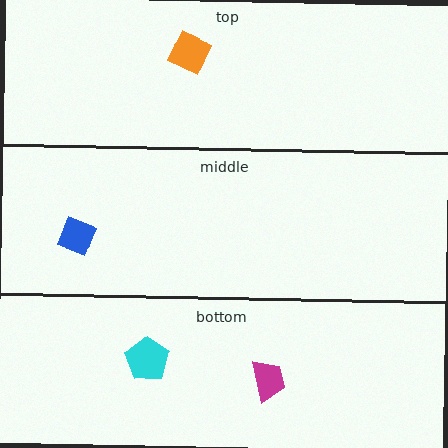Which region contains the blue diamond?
The middle region.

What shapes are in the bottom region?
The cyan pentagon, the magenta trapezoid.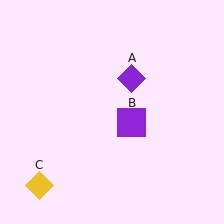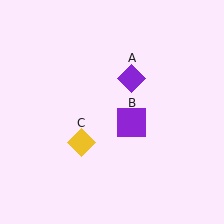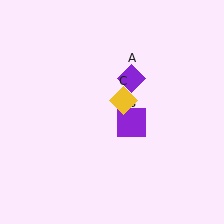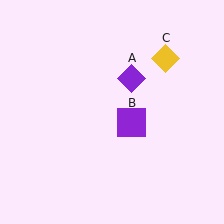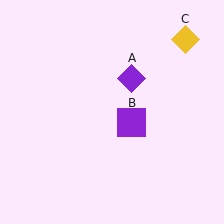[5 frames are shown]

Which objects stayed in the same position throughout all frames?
Purple diamond (object A) and purple square (object B) remained stationary.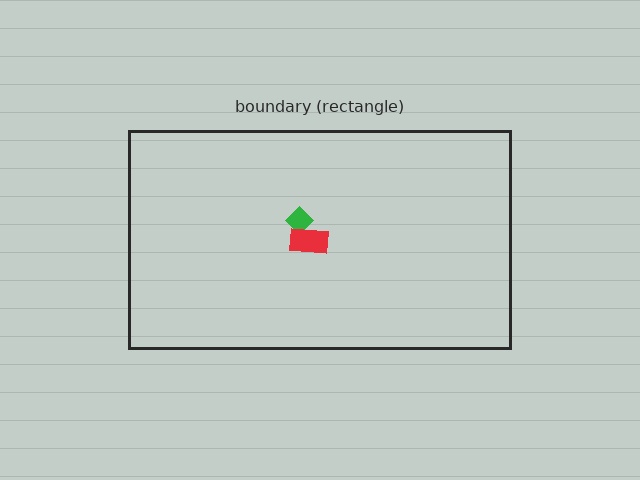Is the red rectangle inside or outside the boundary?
Inside.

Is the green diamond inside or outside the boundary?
Inside.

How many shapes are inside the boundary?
2 inside, 0 outside.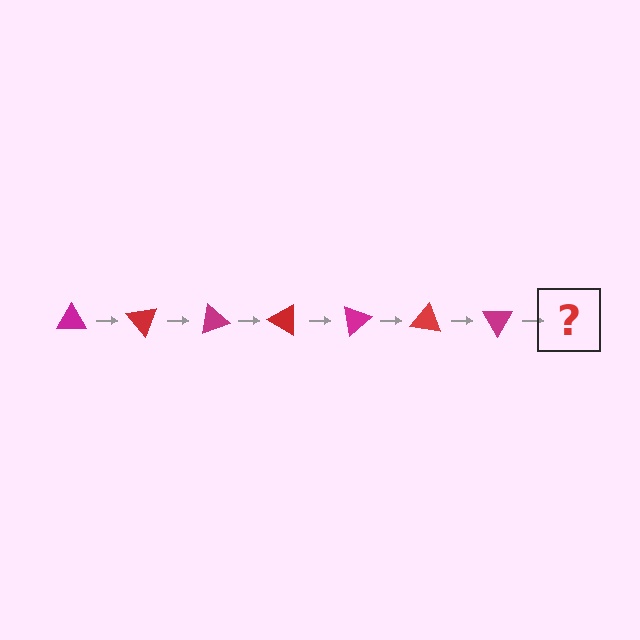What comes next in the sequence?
The next element should be a red triangle, rotated 350 degrees from the start.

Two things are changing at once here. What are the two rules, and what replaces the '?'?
The two rules are that it rotates 50 degrees each step and the color cycles through magenta and red. The '?' should be a red triangle, rotated 350 degrees from the start.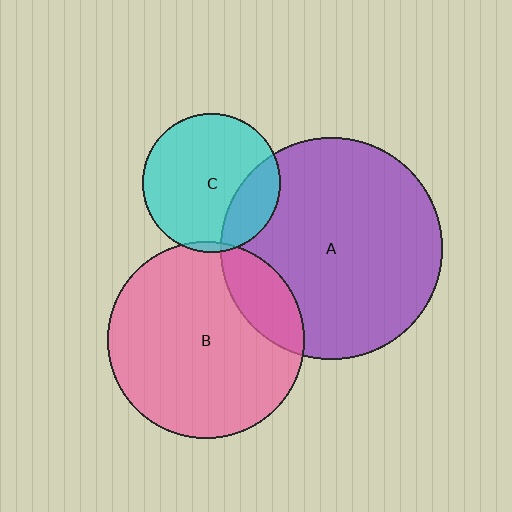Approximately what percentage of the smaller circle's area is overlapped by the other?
Approximately 15%.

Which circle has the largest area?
Circle A (purple).